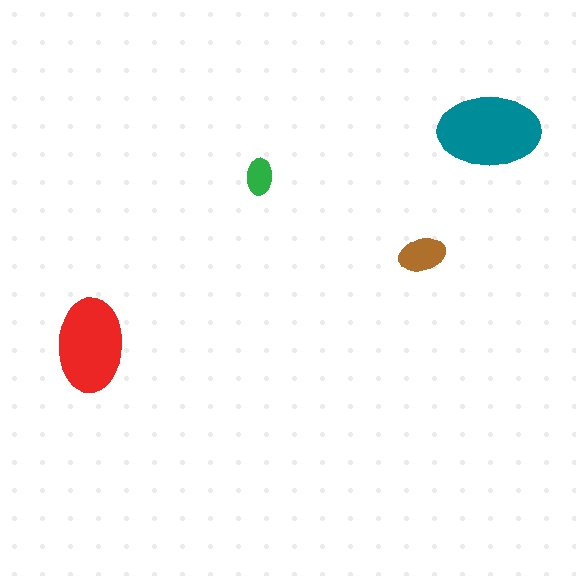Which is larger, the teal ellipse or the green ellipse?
The teal one.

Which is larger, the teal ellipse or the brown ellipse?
The teal one.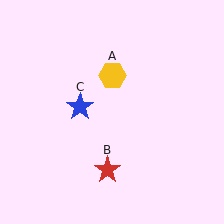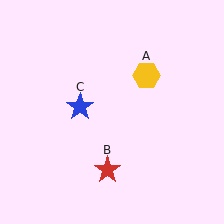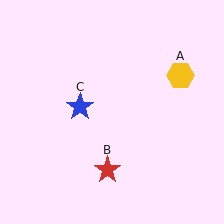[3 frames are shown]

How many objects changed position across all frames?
1 object changed position: yellow hexagon (object A).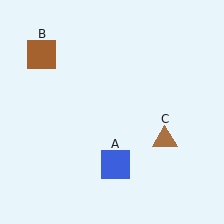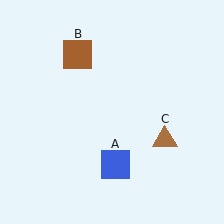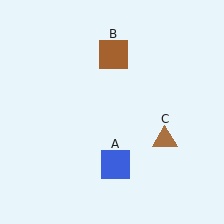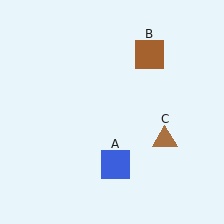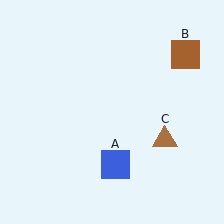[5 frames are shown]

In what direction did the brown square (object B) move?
The brown square (object B) moved right.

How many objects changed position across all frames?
1 object changed position: brown square (object B).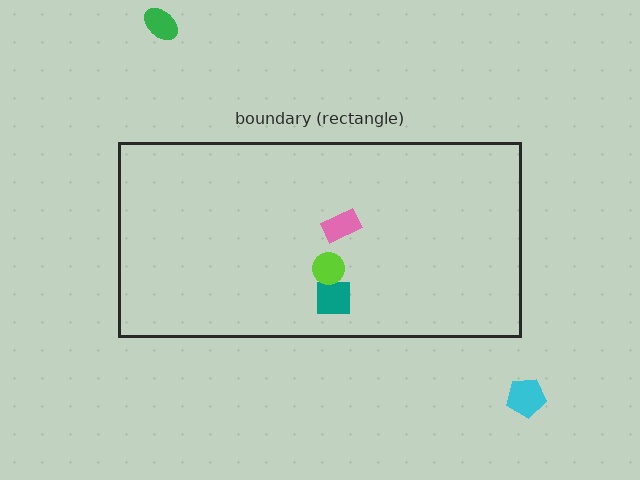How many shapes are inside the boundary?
3 inside, 2 outside.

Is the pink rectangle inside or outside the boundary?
Inside.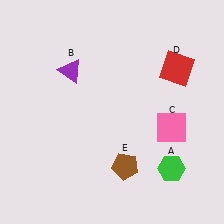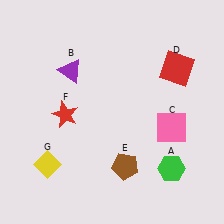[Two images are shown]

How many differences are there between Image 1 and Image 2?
There are 2 differences between the two images.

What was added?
A red star (F), a yellow diamond (G) were added in Image 2.